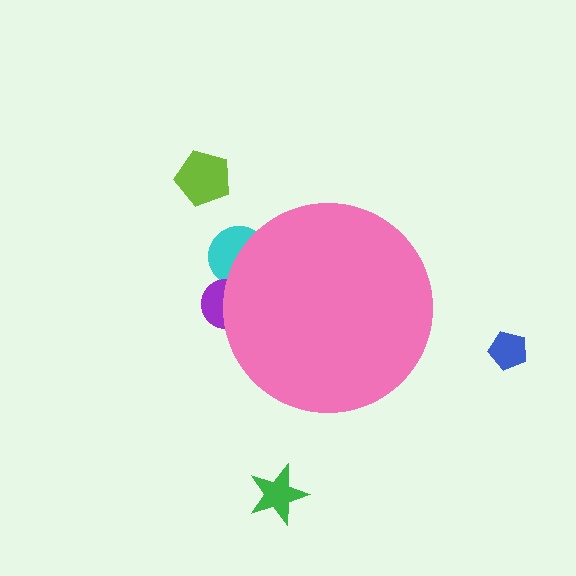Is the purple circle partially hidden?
Yes, the purple circle is partially hidden behind the pink circle.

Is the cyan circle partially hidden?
Yes, the cyan circle is partially hidden behind the pink circle.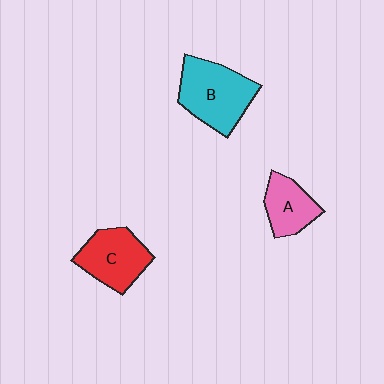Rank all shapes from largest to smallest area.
From largest to smallest: B (cyan), C (red), A (pink).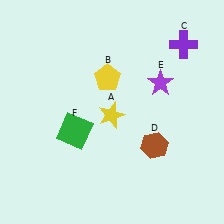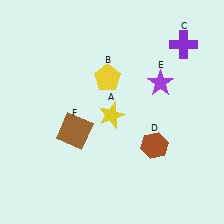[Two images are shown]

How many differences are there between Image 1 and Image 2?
There is 1 difference between the two images.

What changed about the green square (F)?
In Image 1, F is green. In Image 2, it changed to brown.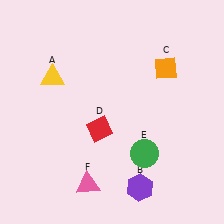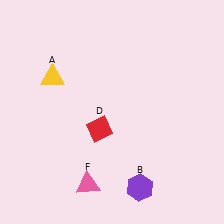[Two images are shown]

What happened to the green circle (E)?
The green circle (E) was removed in Image 2. It was in the bottom-right area of Image 1.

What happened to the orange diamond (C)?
The orange diamond (C) was removed in Image 2. It was in the top-right area of Image 1.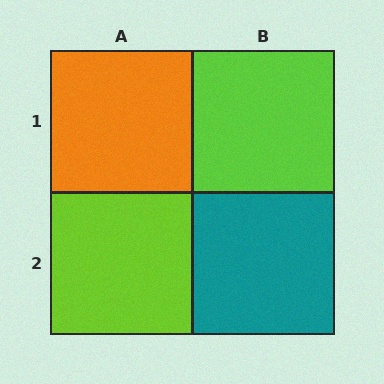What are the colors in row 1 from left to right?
Orange, lime.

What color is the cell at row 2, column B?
Teal.